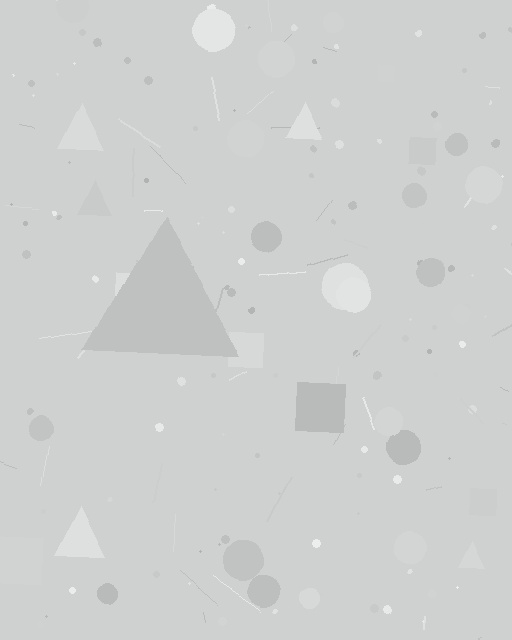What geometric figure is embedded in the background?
A triangle is embedded in the background.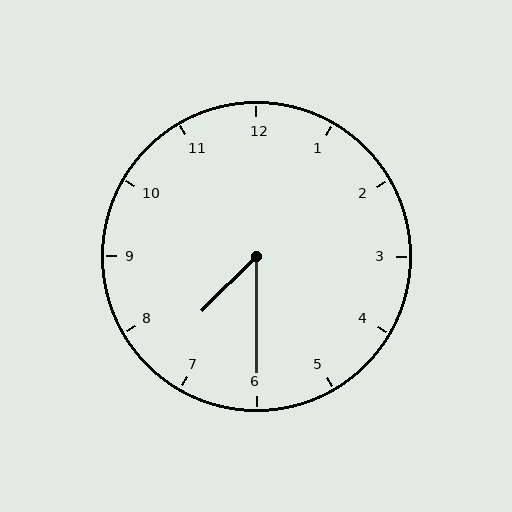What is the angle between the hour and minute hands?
Approximately 45 degrees.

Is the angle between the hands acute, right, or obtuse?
It is acute.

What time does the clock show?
7:30.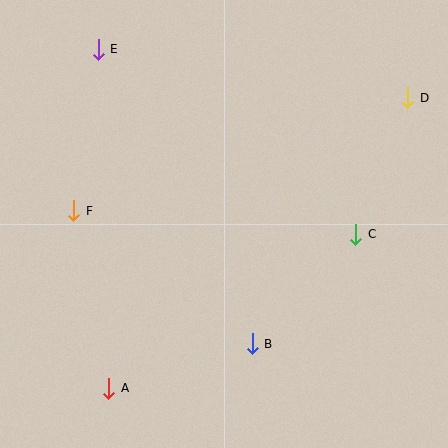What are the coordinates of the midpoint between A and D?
The midpoint between A and D is at (258, 243).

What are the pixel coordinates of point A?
Point A is at (109, 388).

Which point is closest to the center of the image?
Point B at (252, 344) is closest to the center.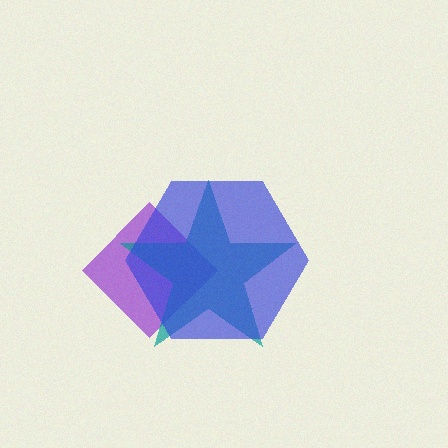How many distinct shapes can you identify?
There are 3 distinct shapes: a purple diamond, a teal star, a blue hexagon.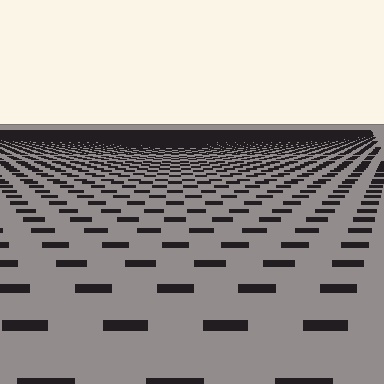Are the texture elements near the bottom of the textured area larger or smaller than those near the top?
Larger. Near the bottom, elements are closer to the viewer and appear at a bigger on-screen size.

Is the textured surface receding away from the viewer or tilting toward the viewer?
The surface is receding away from the viewer. Texture elements get smaller and denser toward the top.